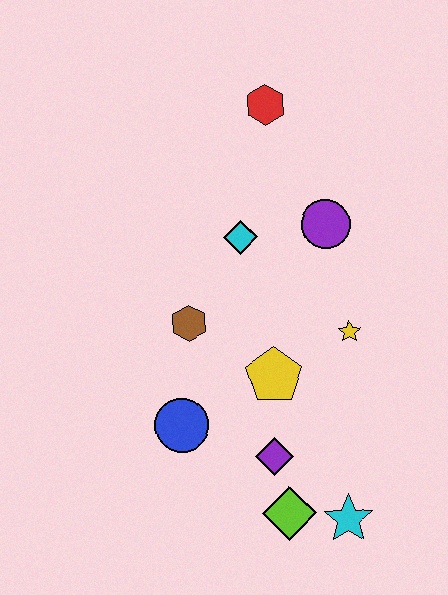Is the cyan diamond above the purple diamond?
Yes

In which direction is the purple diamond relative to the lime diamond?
The purple diamond is above the lime diamond.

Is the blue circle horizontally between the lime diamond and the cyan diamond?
No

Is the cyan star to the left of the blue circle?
No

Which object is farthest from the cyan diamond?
The cyan star is farthest from the cyan diamond.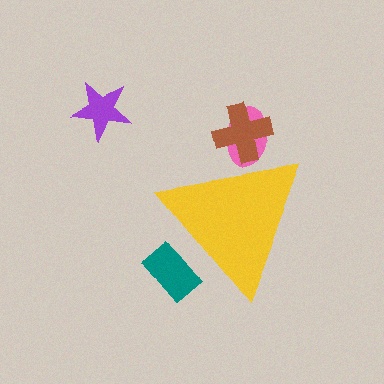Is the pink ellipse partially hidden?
Yes, the pink ellipse is partially hidden behind the yellow triangle.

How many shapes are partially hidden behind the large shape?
3 shapes are partially hidden.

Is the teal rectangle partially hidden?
Yes, the teal rectangle is partially hidden behind the yellow triangle.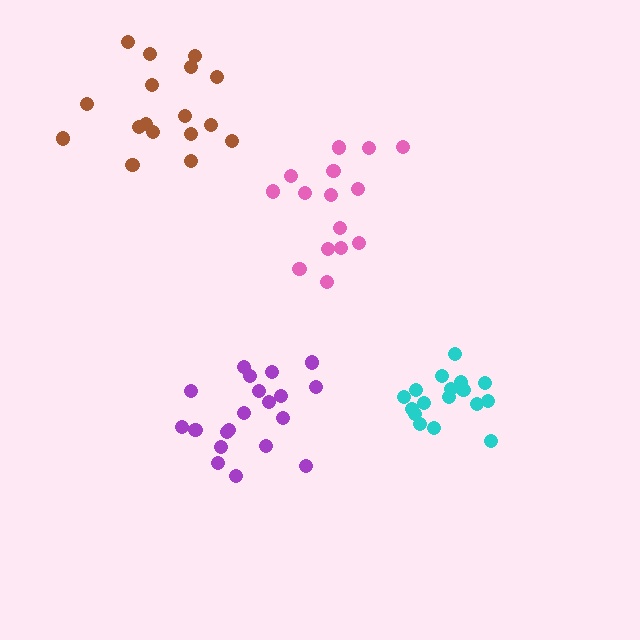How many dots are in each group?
Group 1: 15 dots, Group 2: 20 dots, Group 3: 17 dots, Group 4: 17 dots (69 total).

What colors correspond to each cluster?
The clusters are colored: pink, purple, brown, cyan.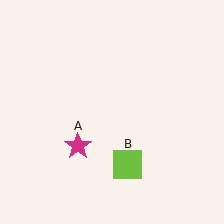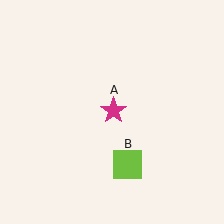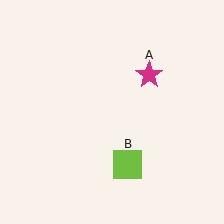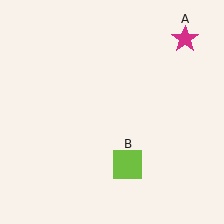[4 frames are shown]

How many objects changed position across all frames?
1 object changed position: magenta star (object A).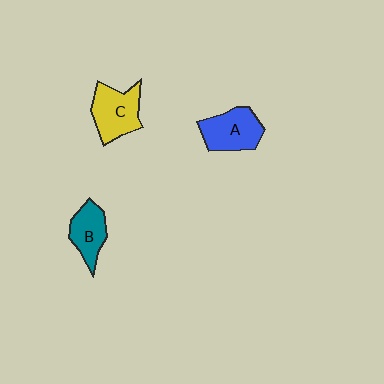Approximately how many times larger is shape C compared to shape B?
Approximately 1.3 times.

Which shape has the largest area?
Shape C (yellow).